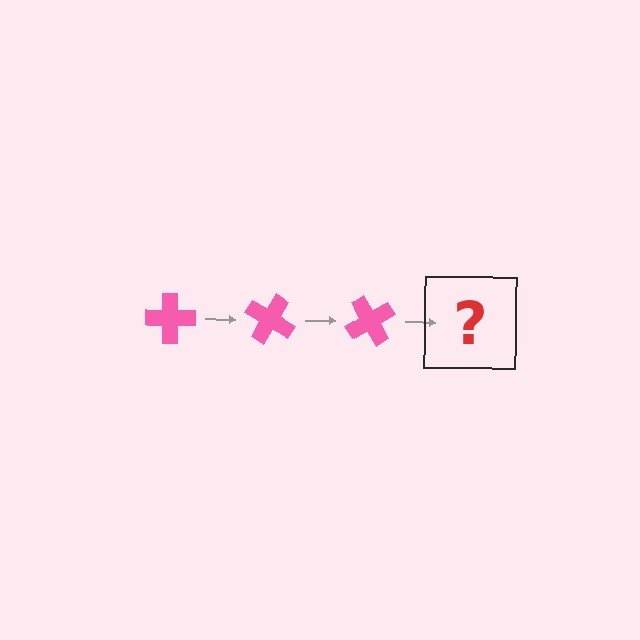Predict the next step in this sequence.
The next step is a pink cross rotated 90 degrees.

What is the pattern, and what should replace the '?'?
The pattern is that the cross rotates 30 degrees each step. The '?' should be a pink cross rotated 90 degrees.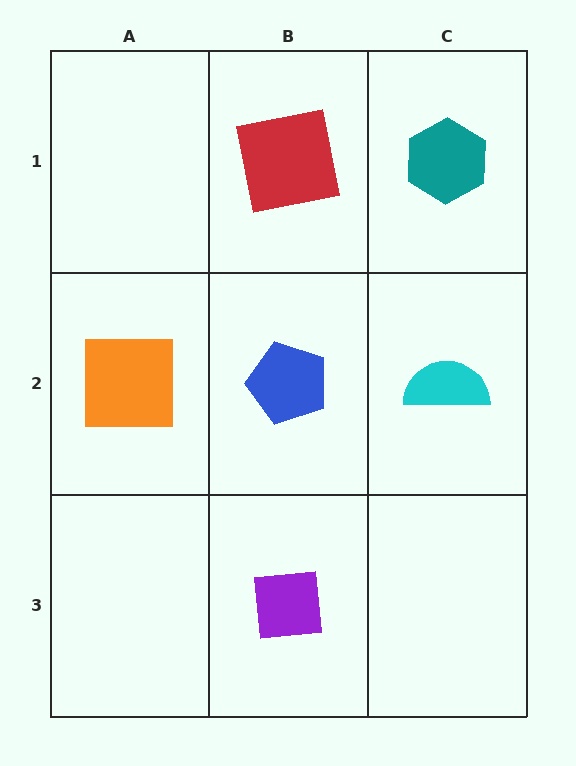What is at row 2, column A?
An orange square.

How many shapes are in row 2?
3 shapes.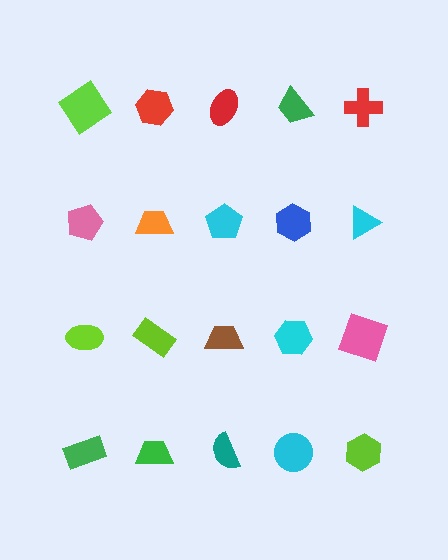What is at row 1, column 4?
A green trapezoid.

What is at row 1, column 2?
A red hexagon.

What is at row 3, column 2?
A lime rectangle.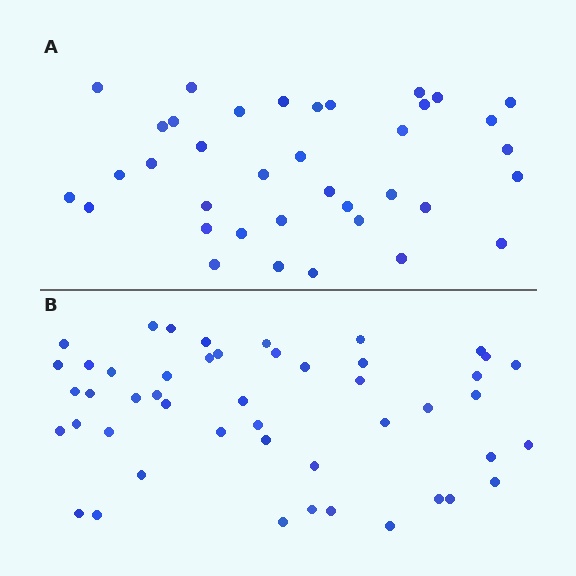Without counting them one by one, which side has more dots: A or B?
Region B (the bottom region) has more dots.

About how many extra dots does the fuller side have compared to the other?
Region B has roughly 12 or so more dots than region A.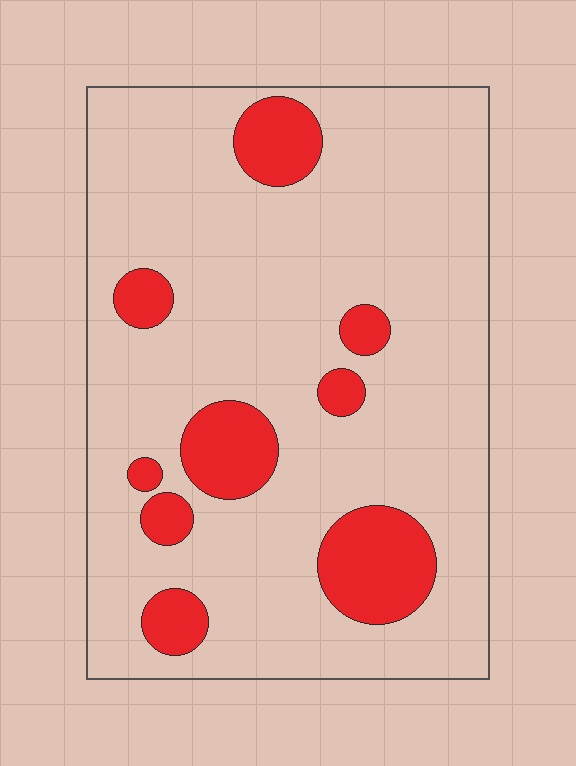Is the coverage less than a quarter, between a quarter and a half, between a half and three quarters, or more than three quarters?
Less than a quarter.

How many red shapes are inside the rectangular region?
9.